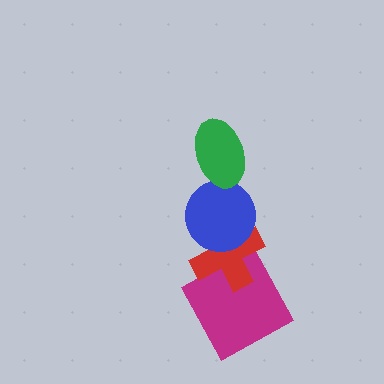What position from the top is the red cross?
The red cross is 3rd from the top.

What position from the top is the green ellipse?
The green ellipse is 1st from the top.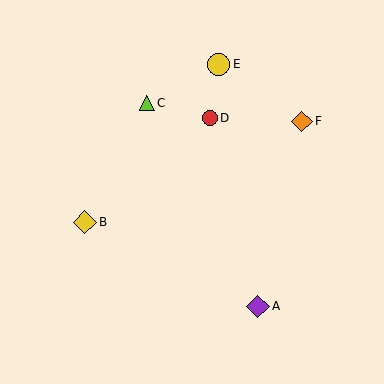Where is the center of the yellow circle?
The center of the yellow circle is at (218, 64).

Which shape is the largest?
The yellow diamond (labeled B) is the largest.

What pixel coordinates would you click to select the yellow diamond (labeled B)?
Click at (85, 222) to select the yellow diamond B.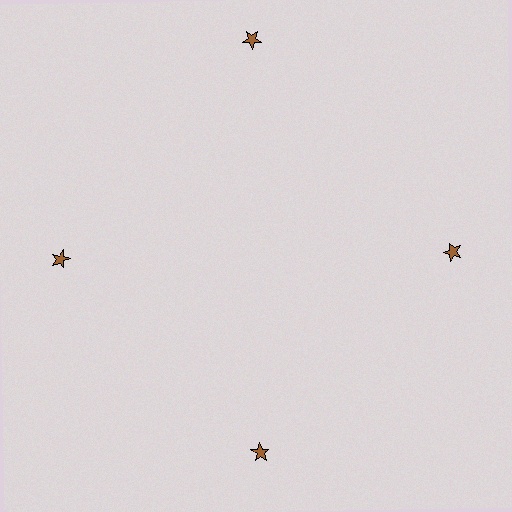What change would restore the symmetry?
The symmetry would be restored by moving it inward, back onto the ring so that all 4 stars sit at equal angles and equal distance from the center.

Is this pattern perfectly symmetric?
No. The 4 brown stars are arranged in a ring, but one element near the 12 o'clock position is pushed outward from the center, breaking the 4-fold rotational symmetry.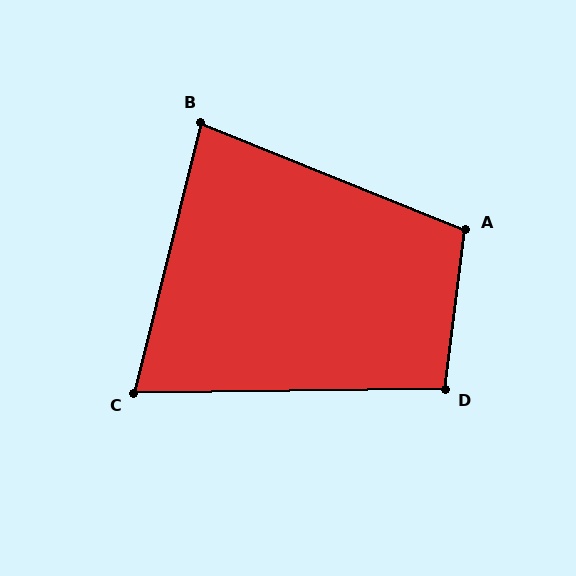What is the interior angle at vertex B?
Approximately 82 degrees (acute).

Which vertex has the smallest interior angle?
C, at approximately 75 degrees.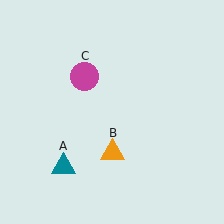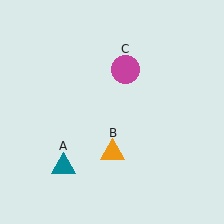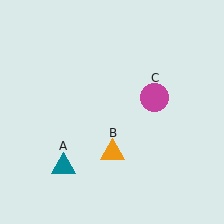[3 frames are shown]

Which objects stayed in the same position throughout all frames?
Teal triangle (object A) and orange triangle (object B) remained stationary.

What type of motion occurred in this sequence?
The magenta circle (object C) rotated clockwise around the center of the scene.